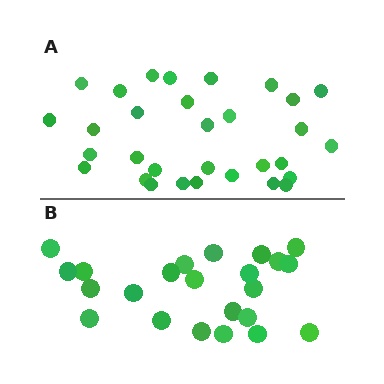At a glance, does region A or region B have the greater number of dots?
Region A (the top region) has more dots.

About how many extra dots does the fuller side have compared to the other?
Region A has roughly 8 or so more dots than region B.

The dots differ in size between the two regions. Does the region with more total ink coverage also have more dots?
No. Region B has more total ink coverage because its dots are larger, but region A actually contains more individual dots. Total area can be misleading — the number of items is what matters here.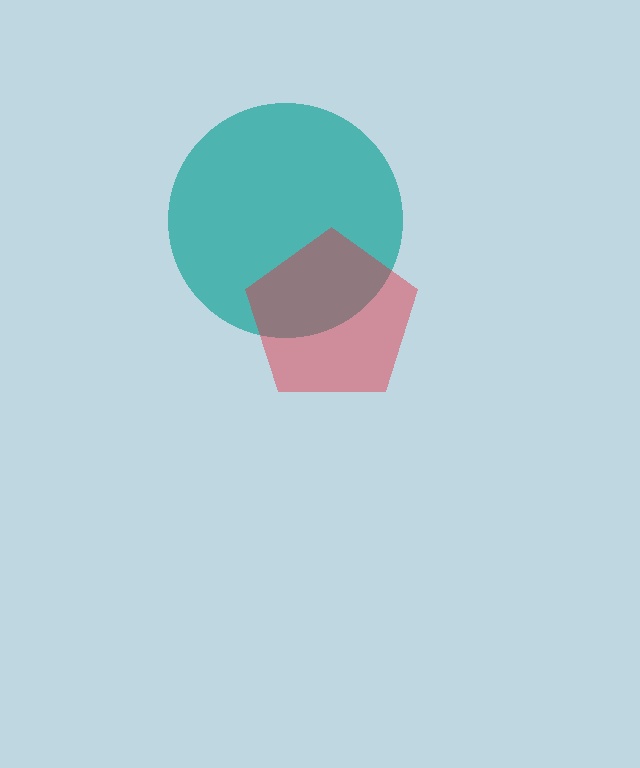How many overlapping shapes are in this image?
There are 2 overlapping shapes in the image.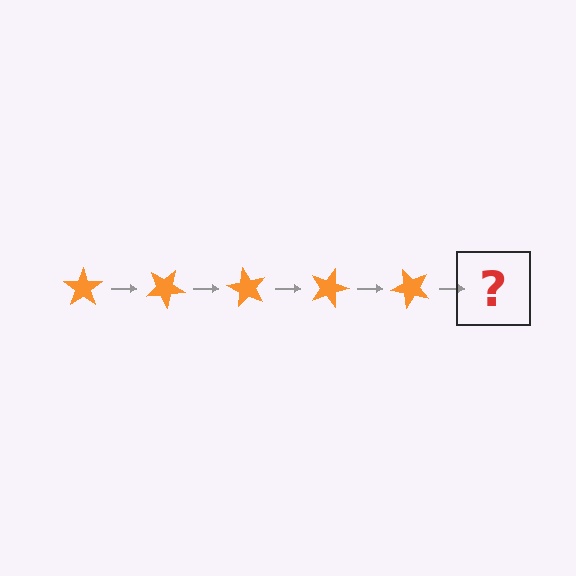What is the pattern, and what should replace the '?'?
The pattern is that the star rotates 30 degrees each step. The '?' should be an orange star rotated 150 degrees.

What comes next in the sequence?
The next element should be an orange star rotated 150 degrees.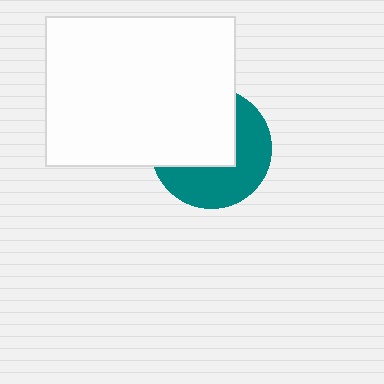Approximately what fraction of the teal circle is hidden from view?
Roughly 51% of the teal circle is hidden behind the white rectangle.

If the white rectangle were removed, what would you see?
You would see the complete teal circle.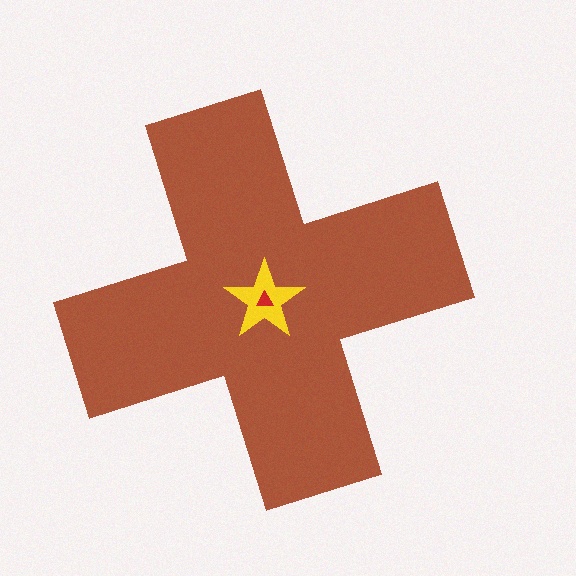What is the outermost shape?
The brown cross.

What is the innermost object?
The red triangle.